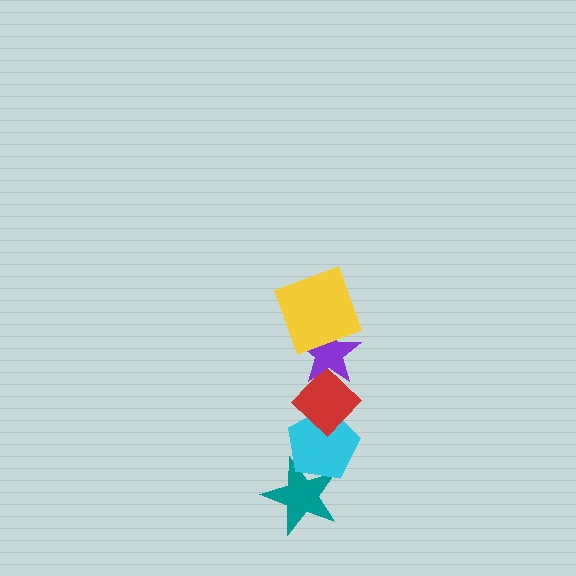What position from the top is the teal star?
The teal star is 5th from the top.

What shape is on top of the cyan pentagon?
The red diamond is on top of the cyan pentagon.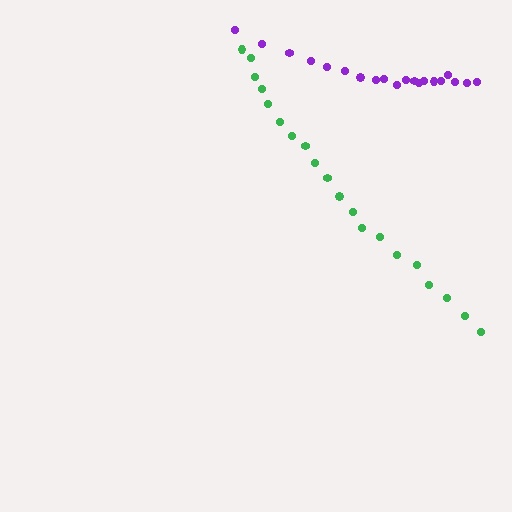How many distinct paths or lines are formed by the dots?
There are 2 distinct paths.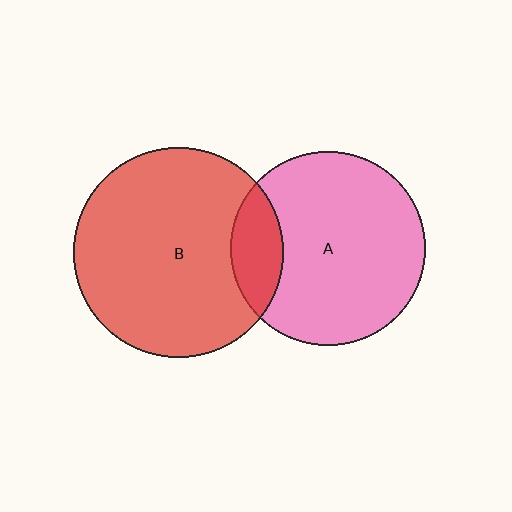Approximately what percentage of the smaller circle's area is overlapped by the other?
Approximately 15%.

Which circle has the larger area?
Circle B (red).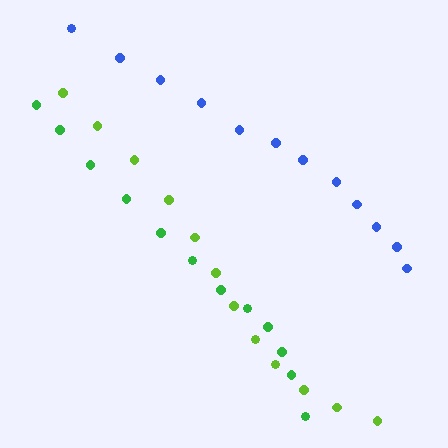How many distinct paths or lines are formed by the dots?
There are 3 distinct paths.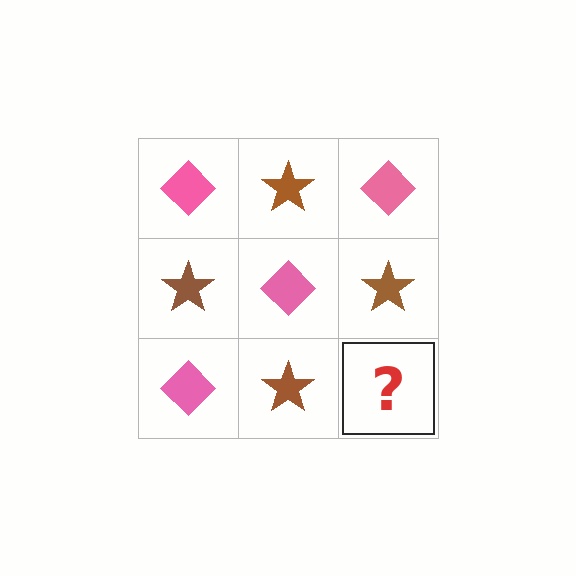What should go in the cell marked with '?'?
The missing cell should contain a pink diamond.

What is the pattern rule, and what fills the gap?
The rule is that it alternates pink diamond and brown star in a checkerboard pattern. The gap should be filled with a pink diamond.